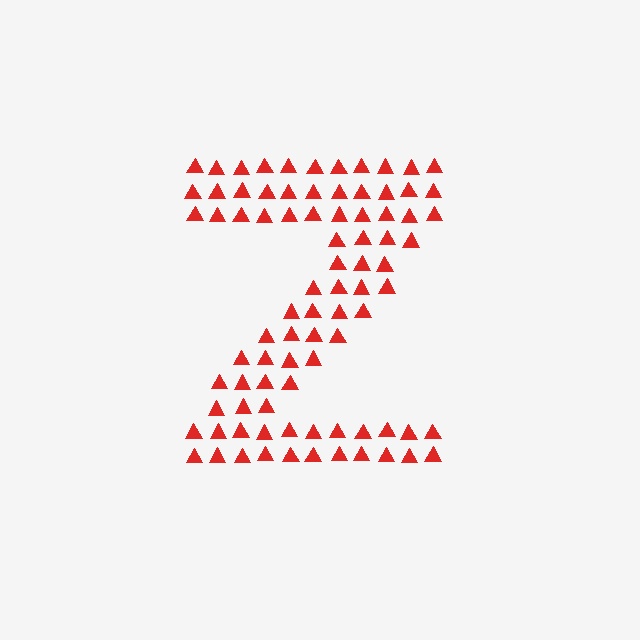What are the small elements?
The small elements are triangles.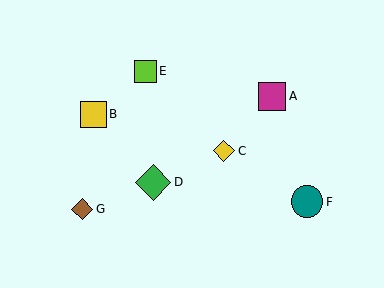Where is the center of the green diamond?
The center of the green diamond is at (153, 182).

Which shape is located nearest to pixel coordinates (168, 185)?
The green diamond (labeled D) at (153, 182) is nearest to that location.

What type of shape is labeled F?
Shape F is a teal circle.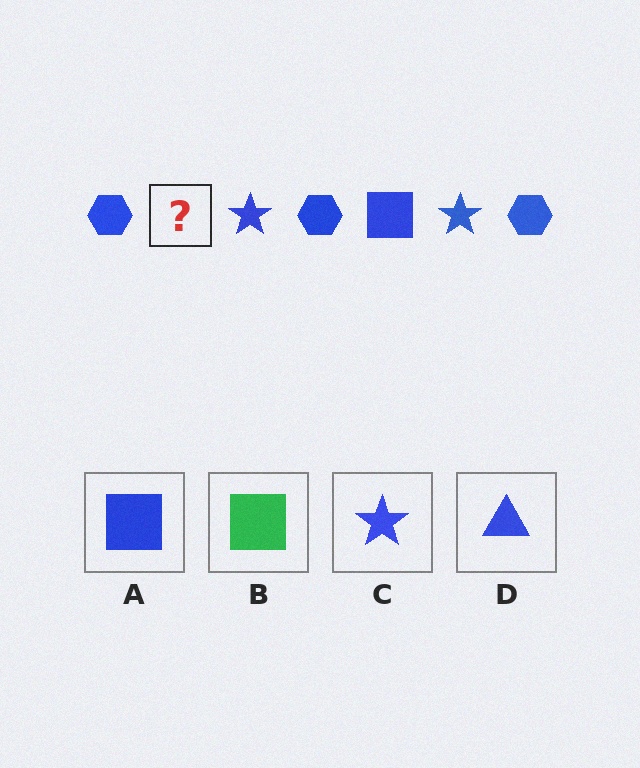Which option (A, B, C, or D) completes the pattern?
A.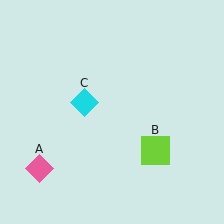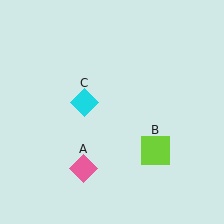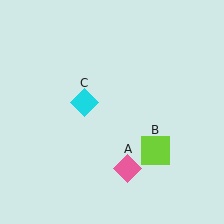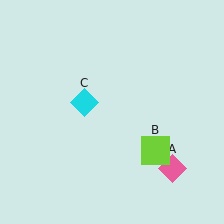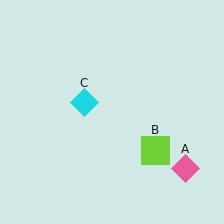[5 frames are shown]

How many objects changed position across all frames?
1 object changed position: pink diamond (object A).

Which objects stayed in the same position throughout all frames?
Lime square (object B) and cyan diamond (object C) remained stationary.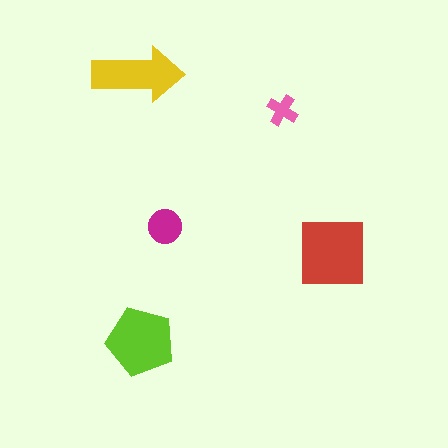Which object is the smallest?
The pink cross.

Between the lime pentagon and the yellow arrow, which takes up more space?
The lime pentagon.